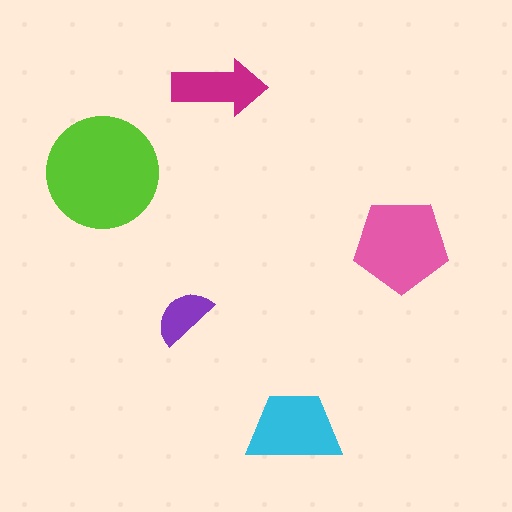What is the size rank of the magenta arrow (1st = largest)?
4th.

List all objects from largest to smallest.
The lime circle, the pink pentagon, the cyan trapezoid, the magenta arrow, the purple semicircle.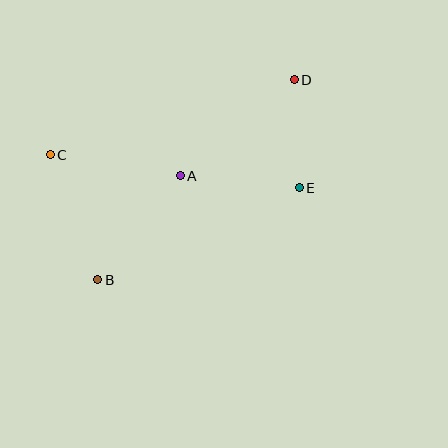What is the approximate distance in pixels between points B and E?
The distance between B and E is approximately 222 pixels.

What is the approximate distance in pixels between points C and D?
The distance between C and D is approximately 255 pixels.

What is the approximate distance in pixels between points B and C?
The distance between B and C is approximately 134 pixels.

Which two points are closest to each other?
Points D and E are closest to each other.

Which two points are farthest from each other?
Points B and D are farthest from each other.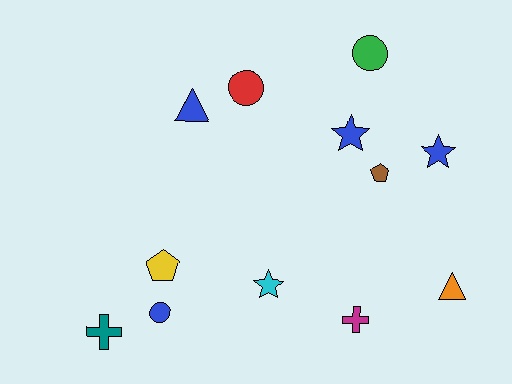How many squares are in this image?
There are no squares.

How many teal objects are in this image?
There is 1 teal object.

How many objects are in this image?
There are 12 objects.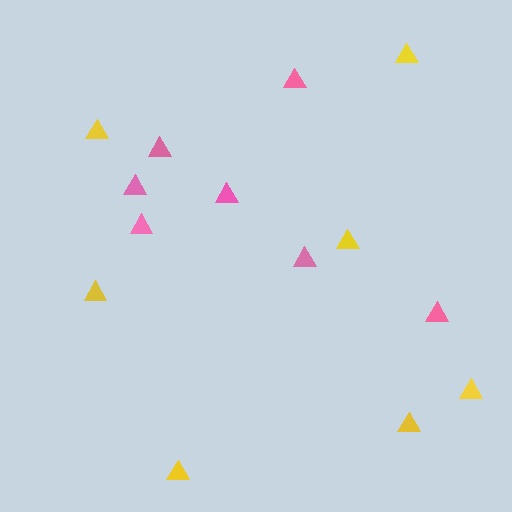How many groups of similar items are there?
There are 2 groups: one group of pink triangles (7) and one group of yellow triangles (7).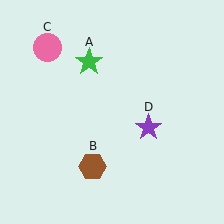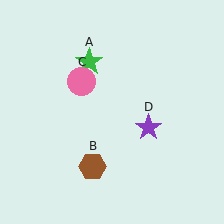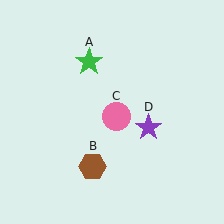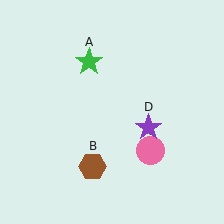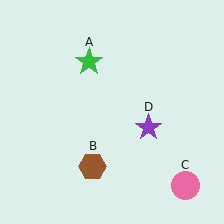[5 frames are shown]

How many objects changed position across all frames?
1 object changed position: pink circle (object C).